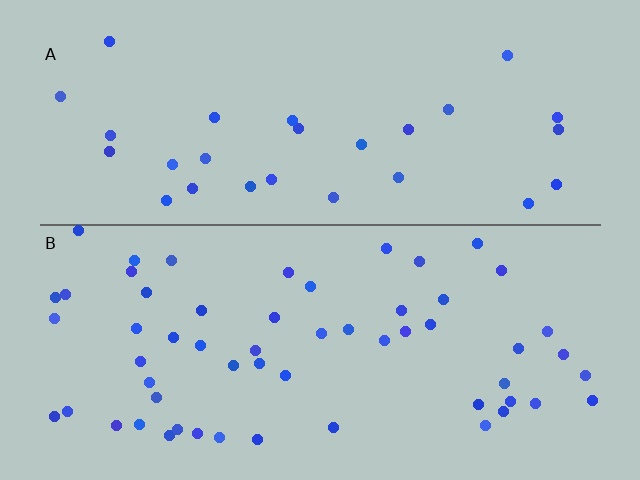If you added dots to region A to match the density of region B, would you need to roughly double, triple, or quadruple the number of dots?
Approximately double.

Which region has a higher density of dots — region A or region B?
B (the bottom).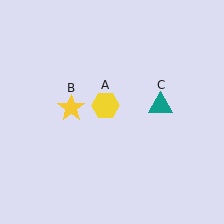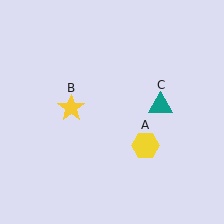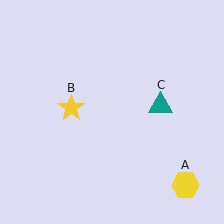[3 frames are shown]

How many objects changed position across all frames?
1 object changed position: yellow hexagon (object A).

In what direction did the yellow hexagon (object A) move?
The yellow hexagon (object A) moved down and to the right.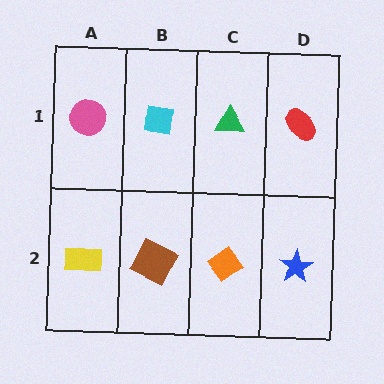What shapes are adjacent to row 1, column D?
A blue star (row 2, column D), a green triangle (row 1, column C).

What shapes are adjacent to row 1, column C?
An orange diamond (row 2, column C), a cyan square (row 1, column B), a red ellipse (row 1, column D).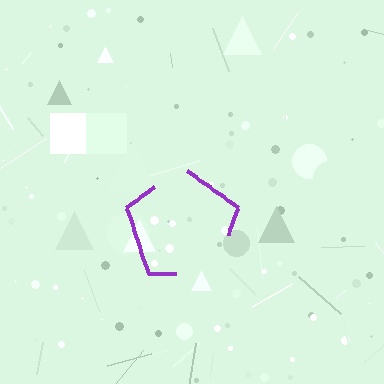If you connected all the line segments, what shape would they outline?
They would outline a pentagon.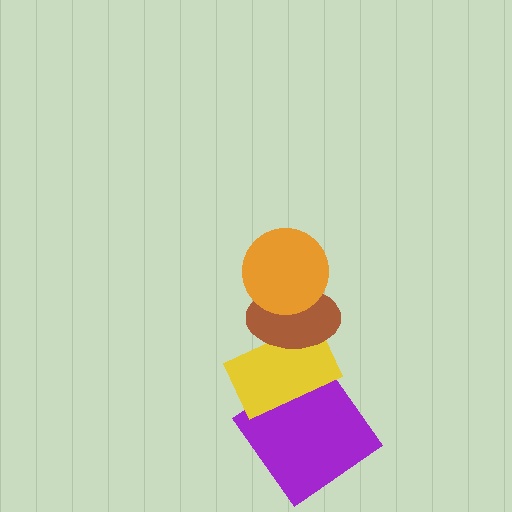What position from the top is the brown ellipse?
The brown ellipse is 2nd from the top.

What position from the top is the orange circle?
The orange circle is 1st from the top.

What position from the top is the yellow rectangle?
The yellow rectangle is 3rd from the top.